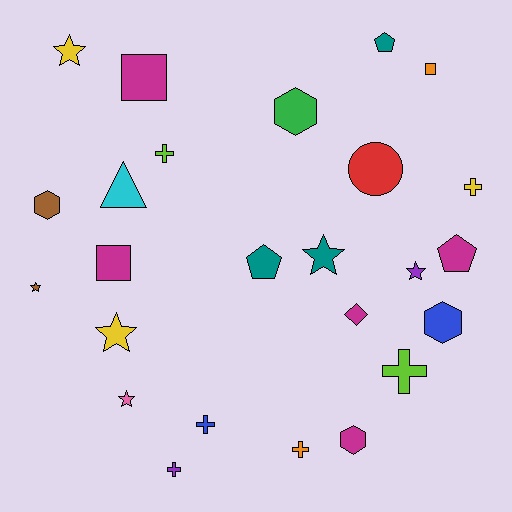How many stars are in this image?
There are 6 stars.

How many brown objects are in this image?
There are 2 brown objects.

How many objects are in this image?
There are 25 objects.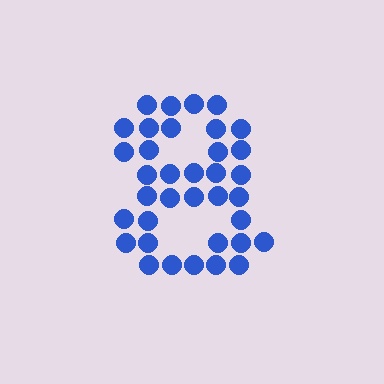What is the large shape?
The large shape is the digit 8.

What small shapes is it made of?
It is made of small circles.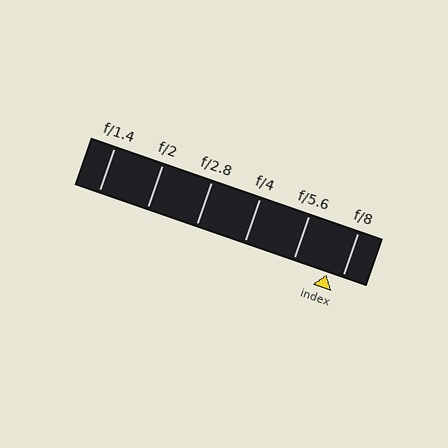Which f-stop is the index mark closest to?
The index mark is closest to f/8.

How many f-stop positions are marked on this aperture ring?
There are 6 f-stop positions marked.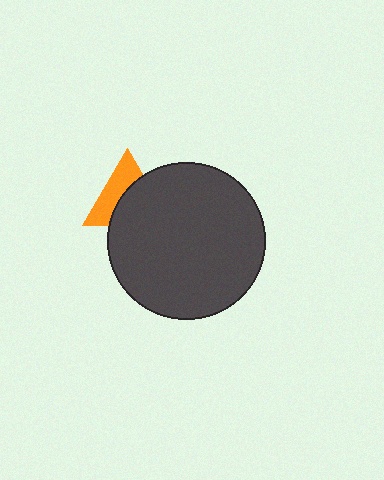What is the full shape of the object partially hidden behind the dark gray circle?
The partially hidden object is an orange triangle.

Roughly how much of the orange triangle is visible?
About half of it is visible (roughly 47%).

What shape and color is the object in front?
The object in front is a dark gray circle.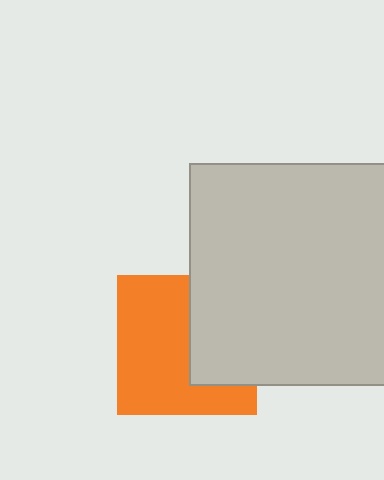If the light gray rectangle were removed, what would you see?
You would see the complete orange square.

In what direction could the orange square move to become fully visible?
The orange square could move left. That would shift it out from behind the light gray rectangle entirely.